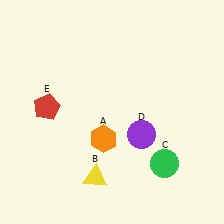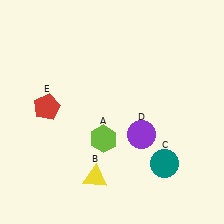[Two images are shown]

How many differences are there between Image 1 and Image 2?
There are 2 differences between the two images.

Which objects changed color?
A changed from orange to lime. C changed from green to teal.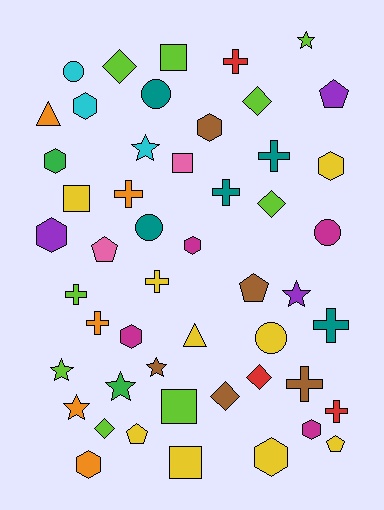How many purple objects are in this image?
There are 3 purple objects.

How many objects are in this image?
There are 50 objects.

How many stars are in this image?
There are 7 stars.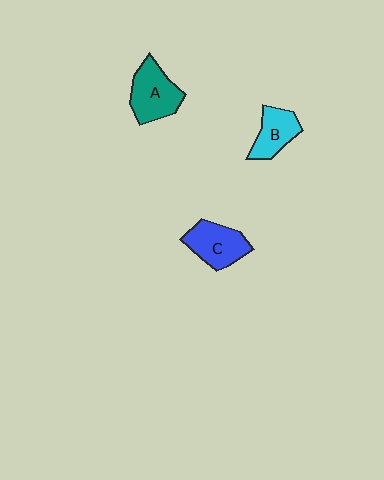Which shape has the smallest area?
Shape B (cyan).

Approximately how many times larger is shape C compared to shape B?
Approximately 1.2 times.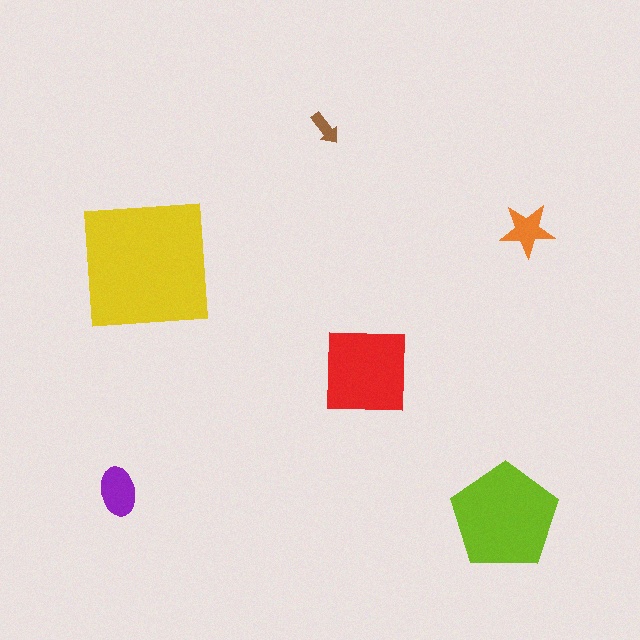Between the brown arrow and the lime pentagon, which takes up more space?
The lime pentagon.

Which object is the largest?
The yellow square.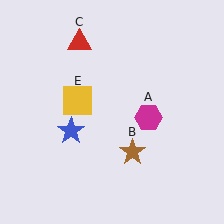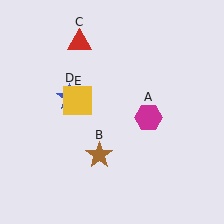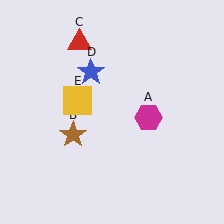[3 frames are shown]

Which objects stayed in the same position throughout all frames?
Magenta hexagon (object A) and red triangle (object C) and yellow square (object E) remained stationary.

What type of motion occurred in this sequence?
The brown star (object B), blue star (object D) rotated clockwise around the center of the scene.